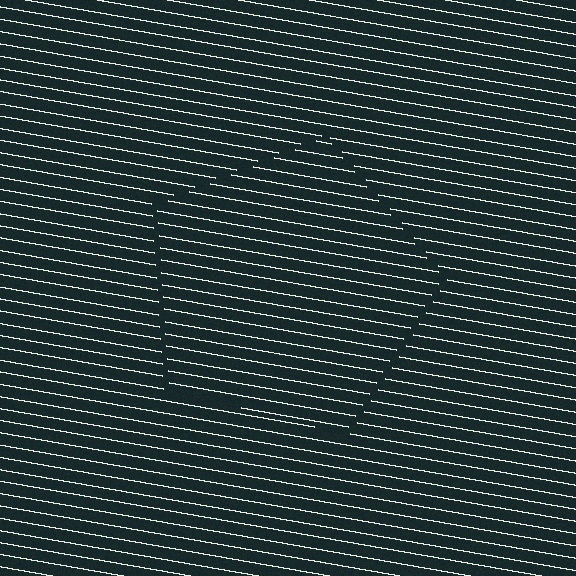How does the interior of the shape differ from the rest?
The interior of the shape contains the same grating, shifted by half a period — the contour is defined by the phase discontinuity where line-ends from the inner and outer gratings abut.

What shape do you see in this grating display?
An illusory pentagon. The interior of the shape contains the same grating, shifted by half a period — the contour is defined by the phase discontinuity where line-ends from the inner and outer gratings abut.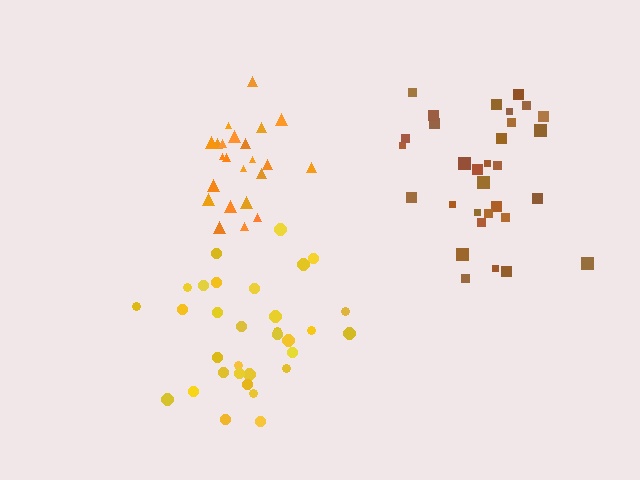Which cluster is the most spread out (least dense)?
Brown.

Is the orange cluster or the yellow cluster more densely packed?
Orange.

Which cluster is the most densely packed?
Orange.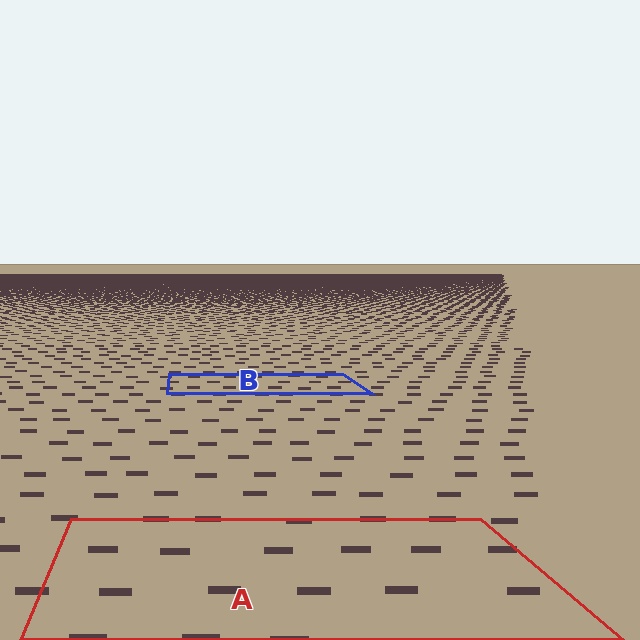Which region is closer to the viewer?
Region A is closer. The texture elements there are larger and more spread out.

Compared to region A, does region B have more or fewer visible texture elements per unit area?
Region B has more texture elements per unit area — they are packed more densely because it is farther away.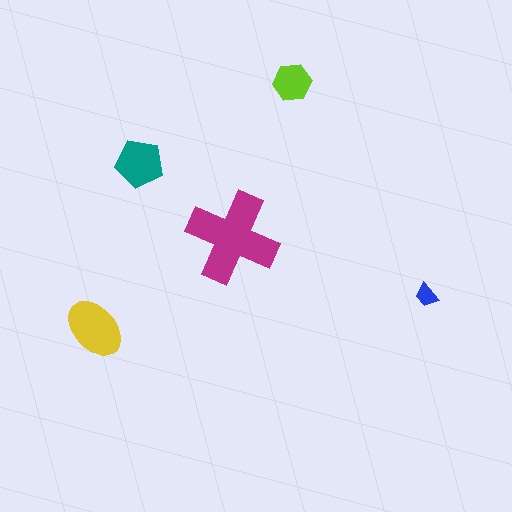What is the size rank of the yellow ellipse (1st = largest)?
2nd.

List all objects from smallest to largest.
The blue trapezoid, the lime hexagon, the teal pentagon, the yellow ellipse, the magenta cross.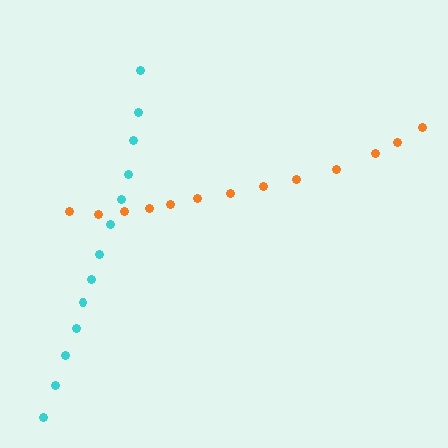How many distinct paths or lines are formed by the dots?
There are 2 distinct paths.